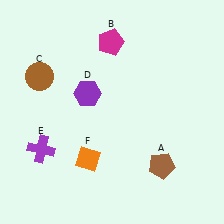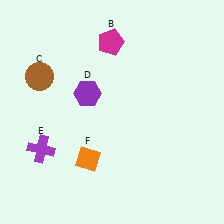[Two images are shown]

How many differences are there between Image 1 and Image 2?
There is 1 difference between the two images.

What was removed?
The brown pentagon (A) was removed in Image 2.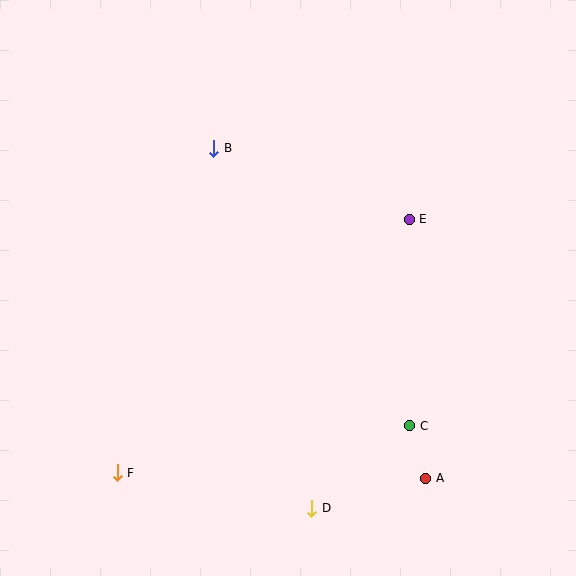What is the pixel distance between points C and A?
The distance between C and A is 55 pixels.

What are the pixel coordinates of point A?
Point A is at (426, 478).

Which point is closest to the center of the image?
Point E at (409, 219) is closest to the center.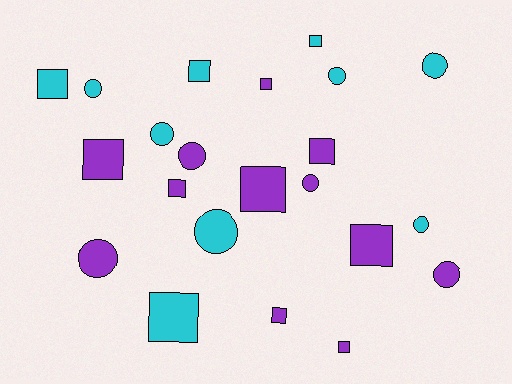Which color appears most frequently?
Purple, with 12 objects.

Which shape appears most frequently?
Square, with 12 objects.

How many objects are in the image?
There are 22 objects.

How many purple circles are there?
There are 4 purple circles.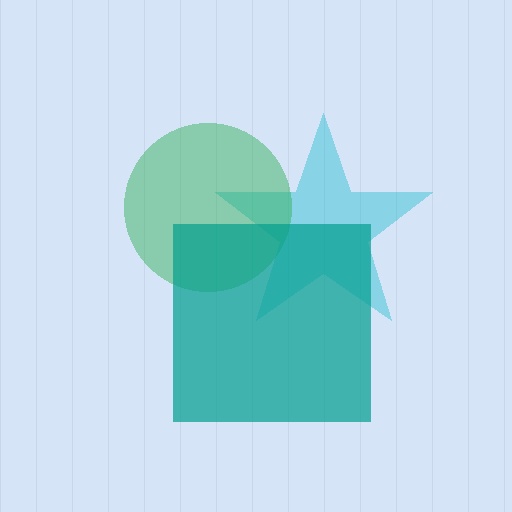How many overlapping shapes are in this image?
There are 3 overlapping shapes in the image.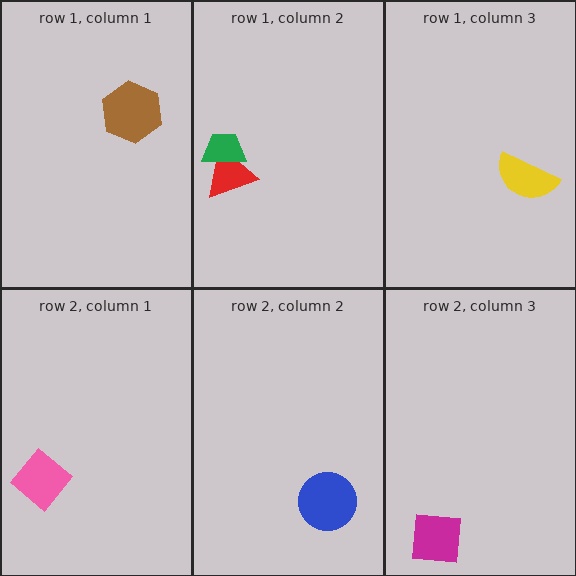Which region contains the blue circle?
The row 2, column 2 region.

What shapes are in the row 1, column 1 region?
The brown hexagon.